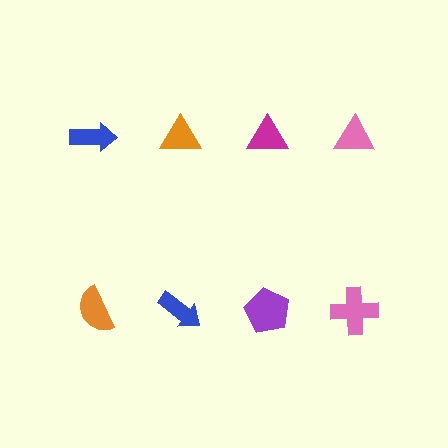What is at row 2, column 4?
A pink cross.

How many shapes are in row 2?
4 shapes.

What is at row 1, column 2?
An orange triangle.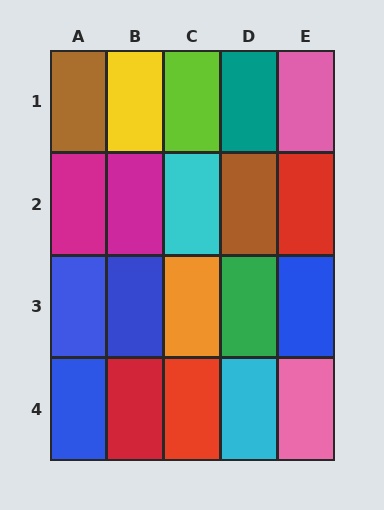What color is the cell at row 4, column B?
Red.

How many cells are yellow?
1 cell is yellow.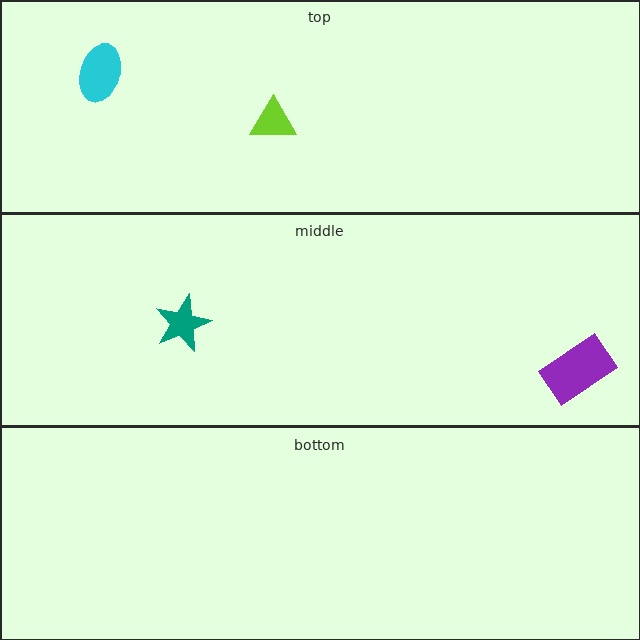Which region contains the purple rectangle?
The middle region.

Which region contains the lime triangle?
The top region.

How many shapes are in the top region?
2.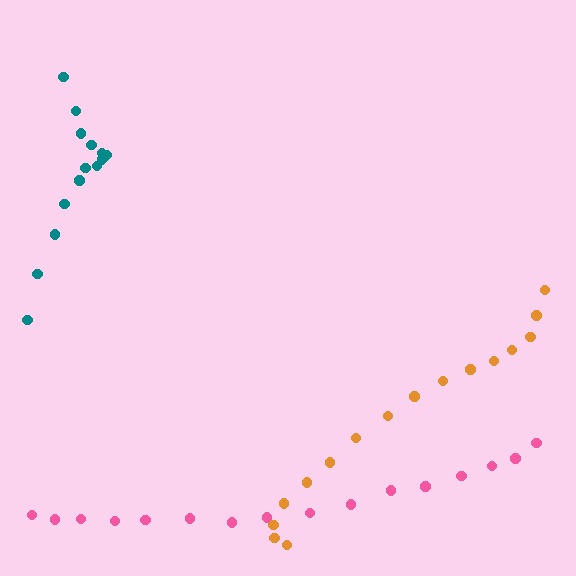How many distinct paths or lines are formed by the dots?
There are 3 distinct paths.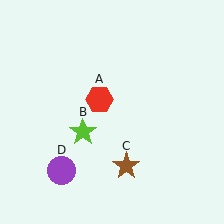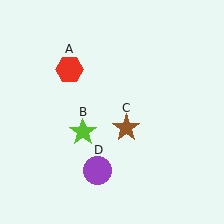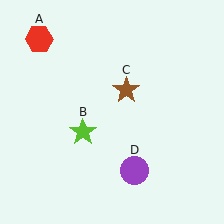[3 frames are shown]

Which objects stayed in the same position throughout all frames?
Lime star (object B) remained stationary.